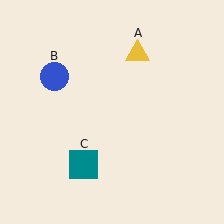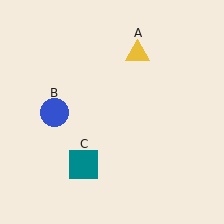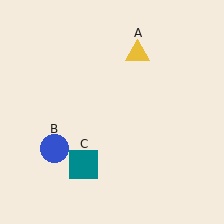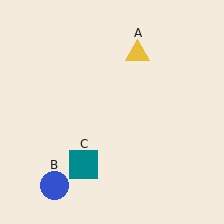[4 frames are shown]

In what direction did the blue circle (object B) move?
The blue circle (object B) moved down.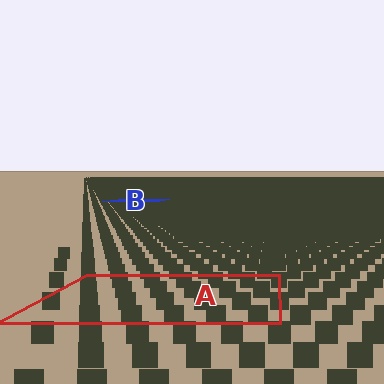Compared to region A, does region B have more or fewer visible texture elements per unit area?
Region B has more texture elements per unit area — they are packed more densely because it is farther away.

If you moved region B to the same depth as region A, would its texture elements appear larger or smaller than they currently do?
They would appear larger. At a closer depth, the same texture elements are projected at a bigger on-screen size.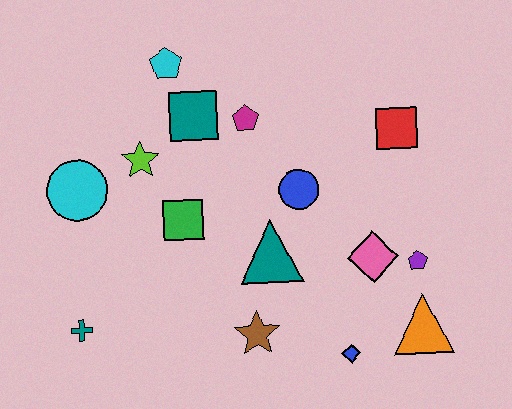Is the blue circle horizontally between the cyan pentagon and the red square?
Yes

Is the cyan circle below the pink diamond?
No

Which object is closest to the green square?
The lime star is closest to the green square.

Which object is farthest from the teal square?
The orange triangle is farthest from the teal square.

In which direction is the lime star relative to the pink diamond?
The lime star is to the left of the pink diamond.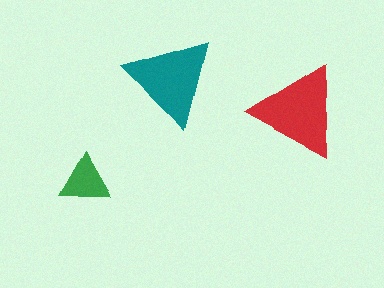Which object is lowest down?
The green triangle is bottommost.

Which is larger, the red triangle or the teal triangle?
The red one.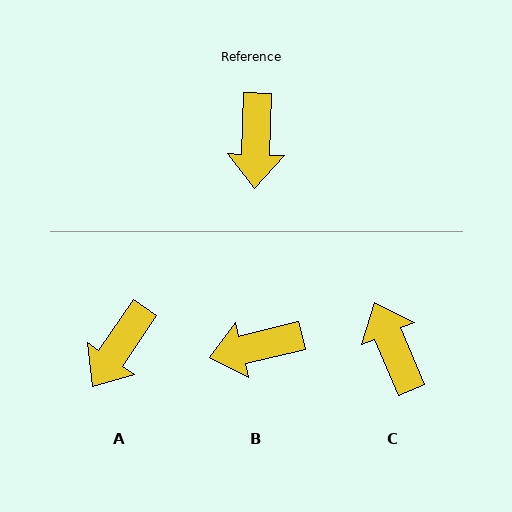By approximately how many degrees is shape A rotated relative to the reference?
Approximately 32 degrees clockwise.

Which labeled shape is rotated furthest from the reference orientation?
C, about 155 degrees away.